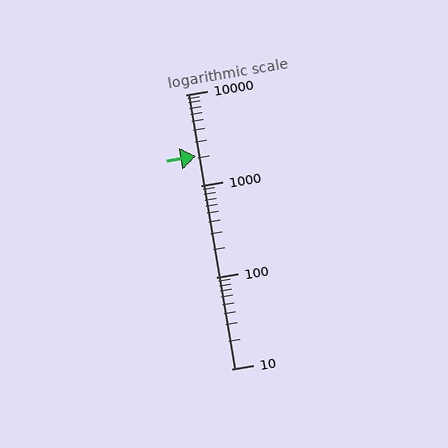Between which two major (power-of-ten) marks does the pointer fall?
The pointer is between 1000 and 10000.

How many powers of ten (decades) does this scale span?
The scale spans 3 decades, from 10 to 10000.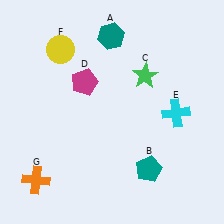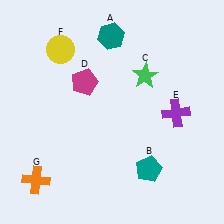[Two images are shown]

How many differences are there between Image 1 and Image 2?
There is 1 difference between the two images.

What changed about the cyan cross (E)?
In Image 1, E is cyan. In Image 2, it changed to purple.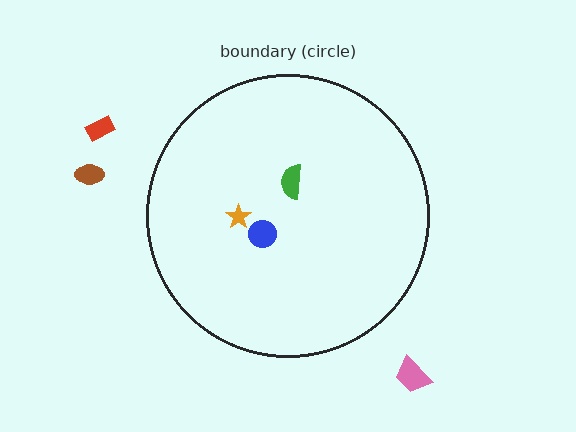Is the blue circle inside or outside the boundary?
Inside.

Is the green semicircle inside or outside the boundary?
Inside.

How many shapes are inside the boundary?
3 inside, 3 outside.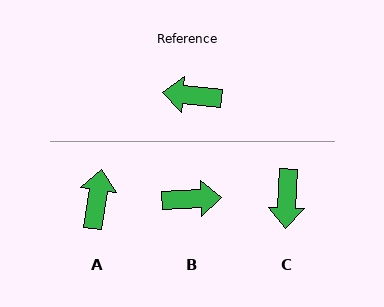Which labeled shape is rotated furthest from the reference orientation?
B, about 172 degrees away.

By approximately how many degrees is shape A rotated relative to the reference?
Approximately 93 degrees clockwise.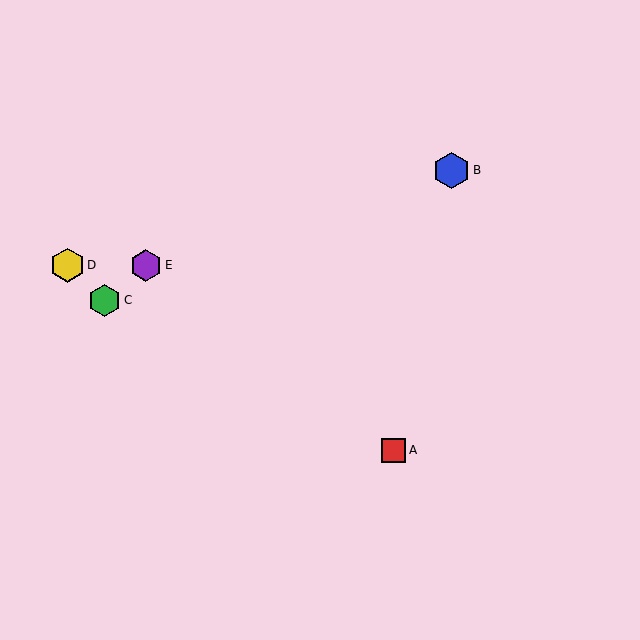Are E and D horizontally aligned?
Yes, both are at y≈265.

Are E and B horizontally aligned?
No, E is at y≈265 and B is at y≈170.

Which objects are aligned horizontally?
Objects D, E are aligned horizontally.